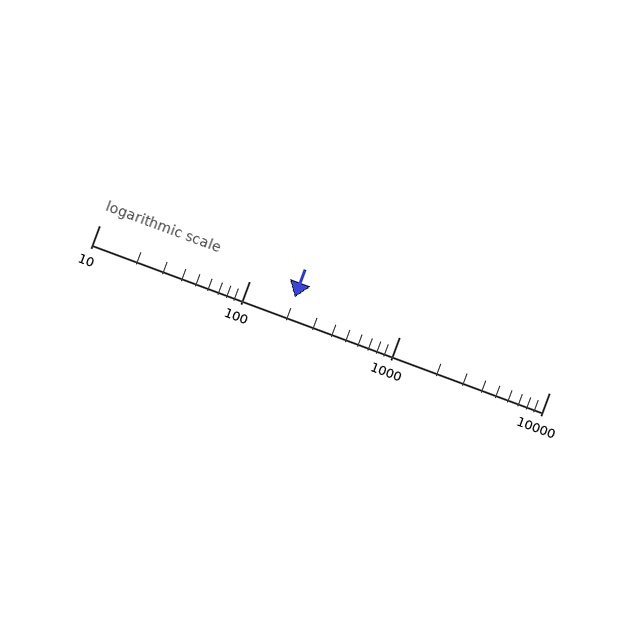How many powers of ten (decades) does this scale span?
The scale spans 3 decades, from 10 to 10000.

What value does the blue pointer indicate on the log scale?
The pointer indicates approximately 200.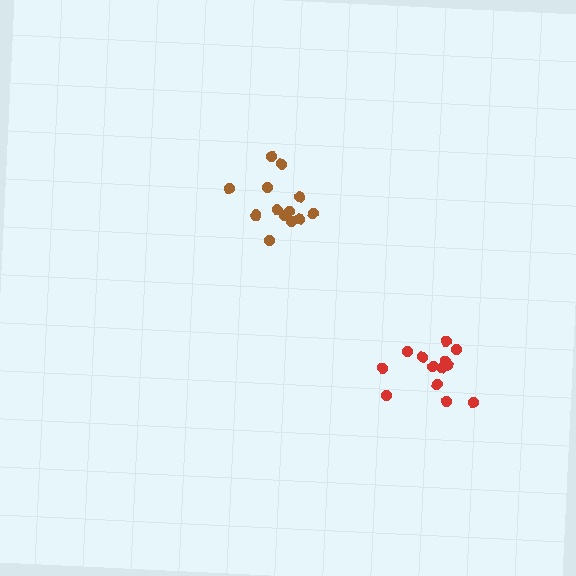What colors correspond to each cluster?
The clusters are colored: red, brown.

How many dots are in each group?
Group 1: 13 dots, Group 2: 13 dots (26 total).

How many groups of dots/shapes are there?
There are 2 groups.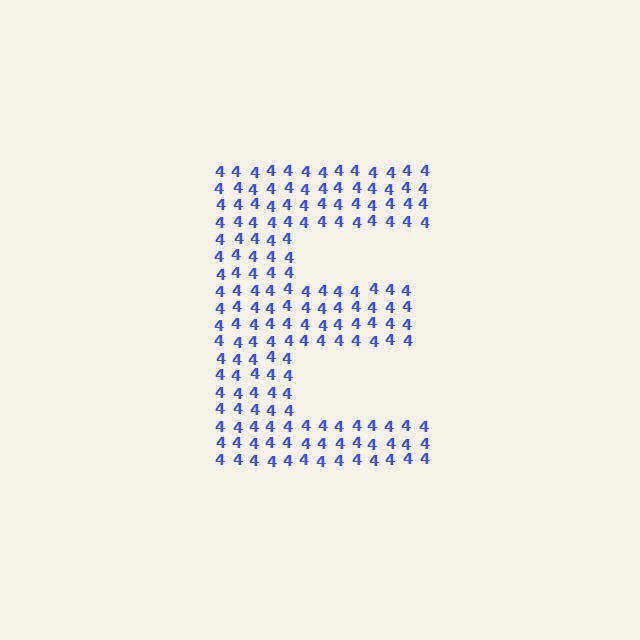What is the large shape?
The large shape is the letter E.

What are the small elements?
The small elements are digit 4's.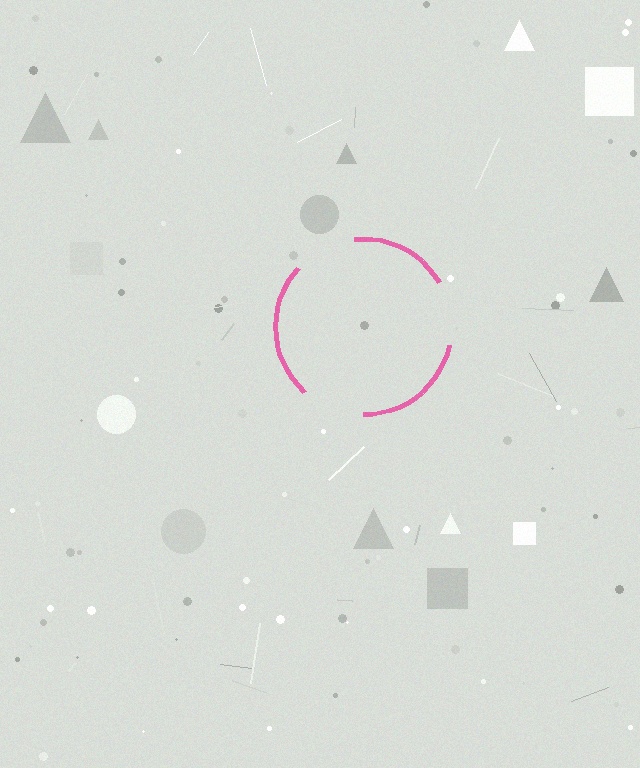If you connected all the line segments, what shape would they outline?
They would outline a circle.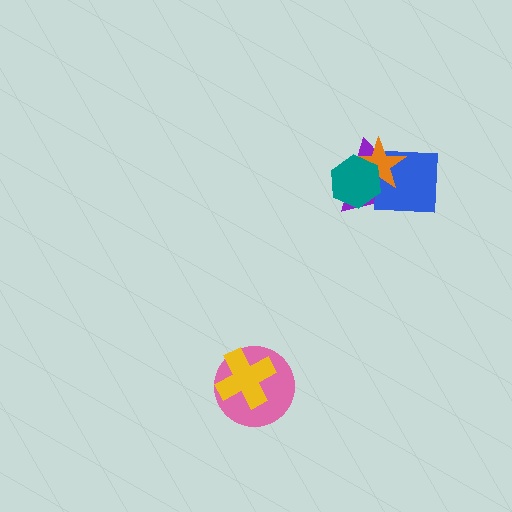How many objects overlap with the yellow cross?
1 object overlaps with the yellow cross.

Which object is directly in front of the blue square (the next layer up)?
The orange star is directly in front of the blue square.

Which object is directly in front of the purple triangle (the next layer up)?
The blue square is directly in front of the purple triangle.